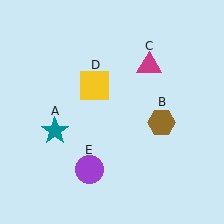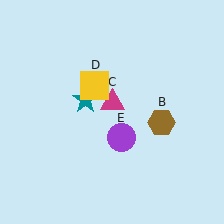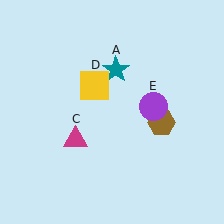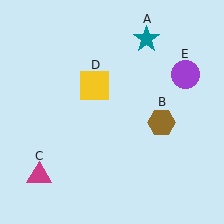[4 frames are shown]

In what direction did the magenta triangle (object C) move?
The magenta triangle (object C) moved down and to the left.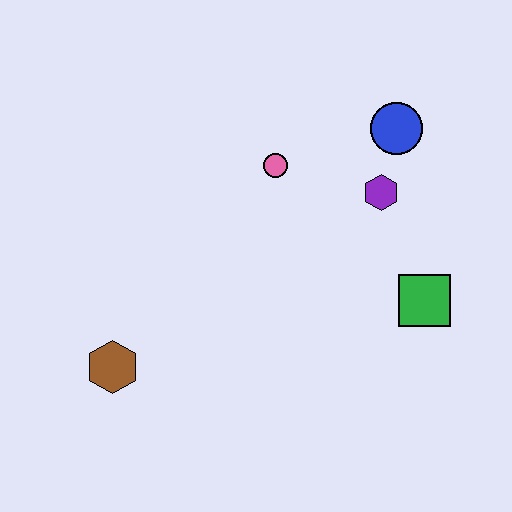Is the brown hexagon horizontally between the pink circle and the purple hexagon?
No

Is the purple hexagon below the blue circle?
Yes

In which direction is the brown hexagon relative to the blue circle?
The brown hexagon is to the left of the blue circle.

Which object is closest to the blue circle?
The purple hexagon is closest to the blue circle.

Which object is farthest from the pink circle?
The brown hexagon is farthest from the pink circle.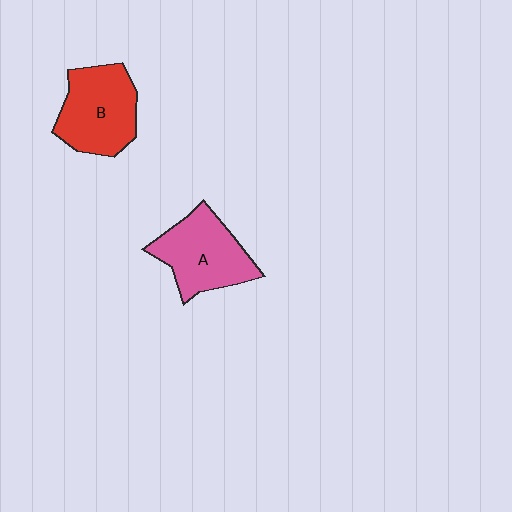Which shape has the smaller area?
Shape A (pink).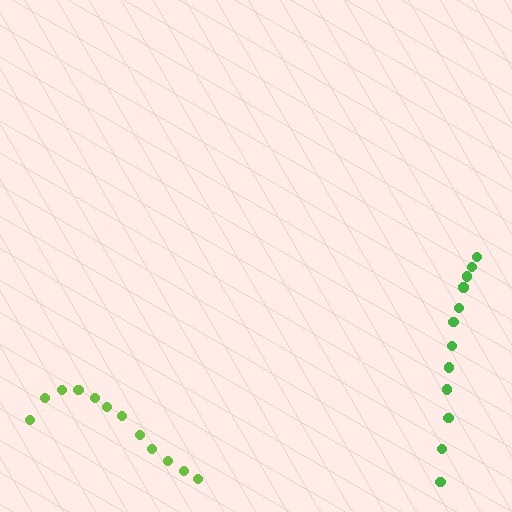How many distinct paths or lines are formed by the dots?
There are 2 distinct paths.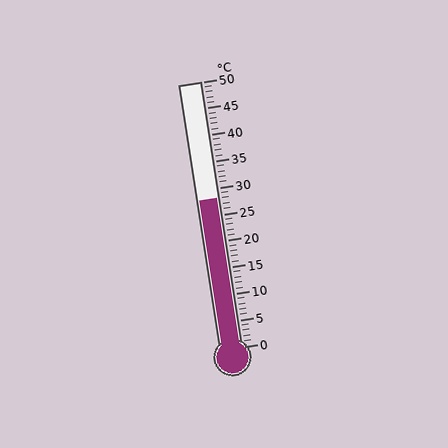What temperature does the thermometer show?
The thermometer shows approximately 28°C.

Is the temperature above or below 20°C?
The temperature is above 20°C.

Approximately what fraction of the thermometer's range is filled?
The thermometer is filled to approximately 55% of its range.